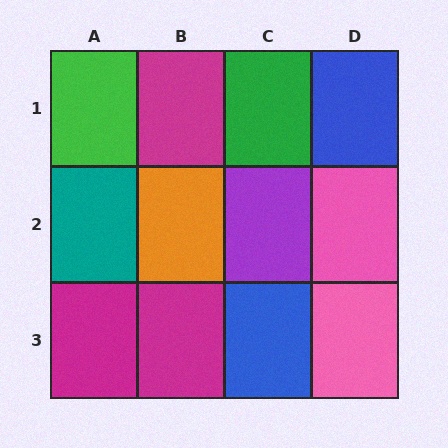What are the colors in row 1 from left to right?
Green, magenta, green, blue.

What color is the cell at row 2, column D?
Pink.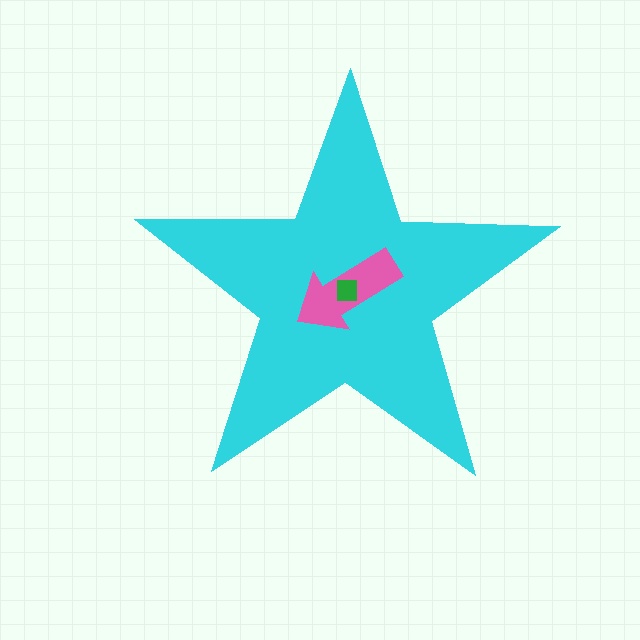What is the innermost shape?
The green square.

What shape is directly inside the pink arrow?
The green square.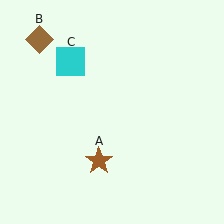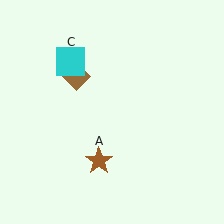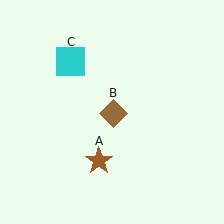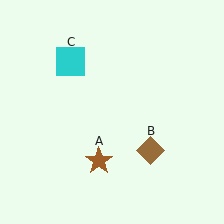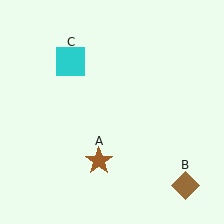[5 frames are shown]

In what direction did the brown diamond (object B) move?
The brown diamond (object B) moved down and to the right.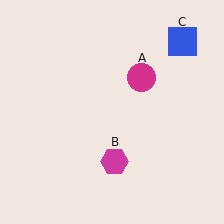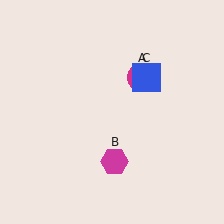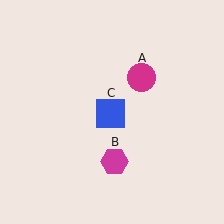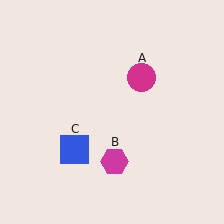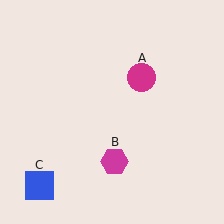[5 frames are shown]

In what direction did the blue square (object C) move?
The blue square (object C) moved down and to the left.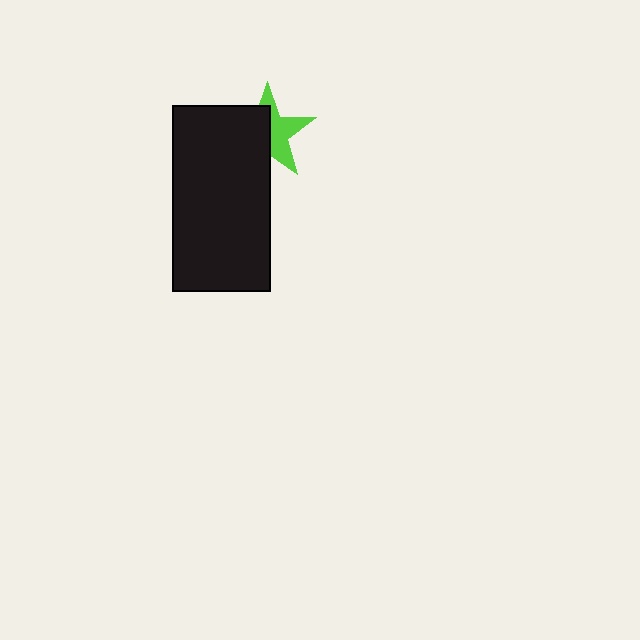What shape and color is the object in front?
The object in front is a black rectangle.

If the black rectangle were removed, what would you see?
You would see the complete lime star.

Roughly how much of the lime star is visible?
About half of it is visible (roughly 47%).